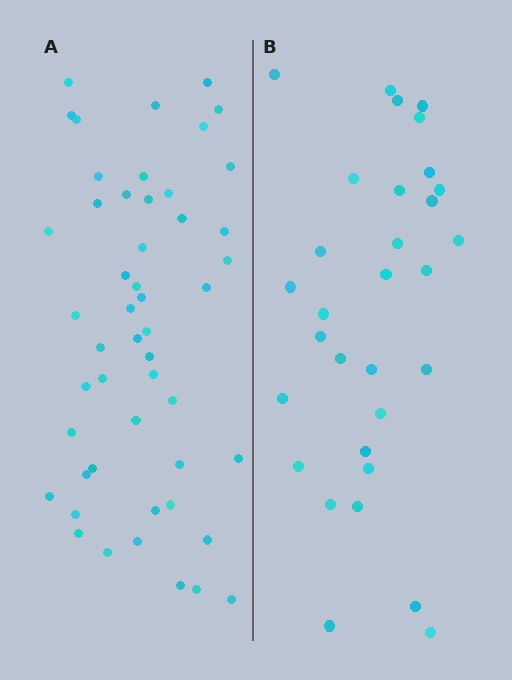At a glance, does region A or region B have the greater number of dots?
Region A (the left region) has more dots.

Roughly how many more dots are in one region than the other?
Region A has approximately 20 more dots than region B.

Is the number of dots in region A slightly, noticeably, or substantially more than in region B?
Region A has substantially more. The ratio is roughly 1.6 to 1.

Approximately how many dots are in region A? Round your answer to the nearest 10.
About 50 dots.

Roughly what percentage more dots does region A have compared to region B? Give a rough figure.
About 60% more.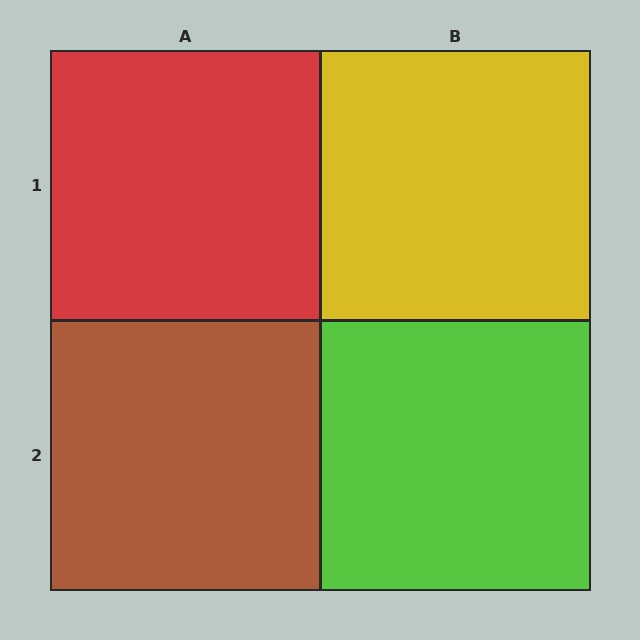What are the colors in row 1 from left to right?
Red, yellow.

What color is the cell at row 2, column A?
Brown.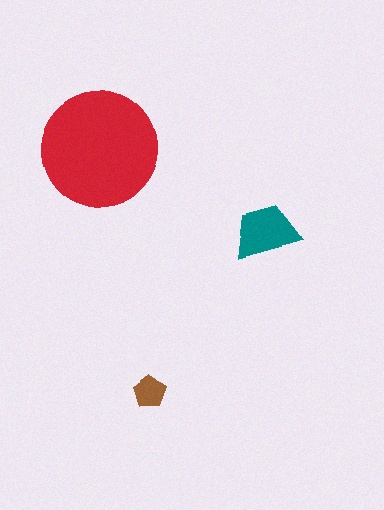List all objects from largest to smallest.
The red circle, the teal trapezoid, the brown pentagon.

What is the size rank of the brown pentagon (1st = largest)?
3rd.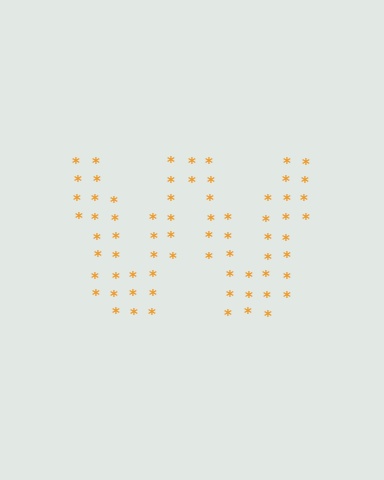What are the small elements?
The small elements are asterisks.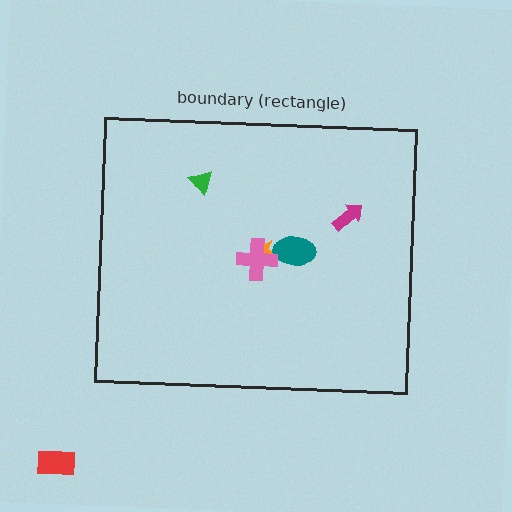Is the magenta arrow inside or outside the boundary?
Inside.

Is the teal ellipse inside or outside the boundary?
Inside.